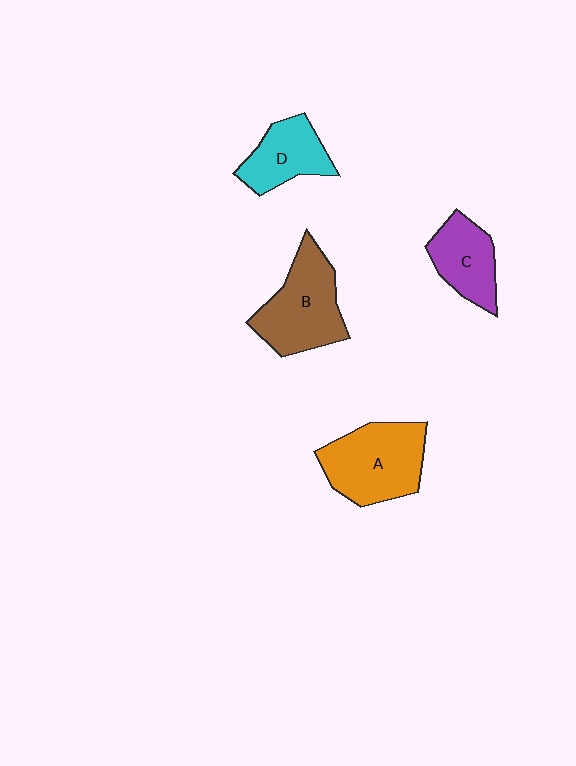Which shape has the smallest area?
Shape D (cyan).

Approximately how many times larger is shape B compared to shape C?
Approximately 1.5 times.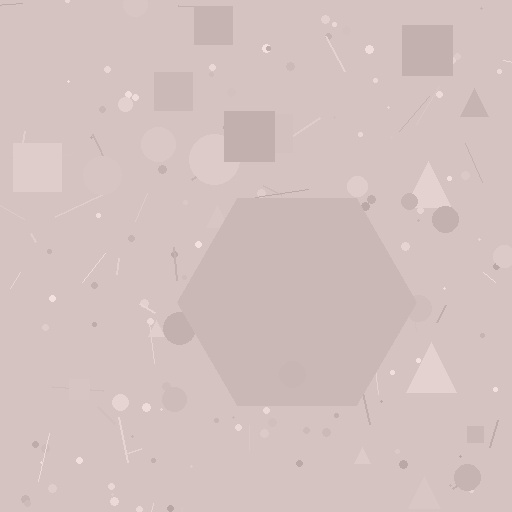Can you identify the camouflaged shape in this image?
The camouflaged shape is a hexagon.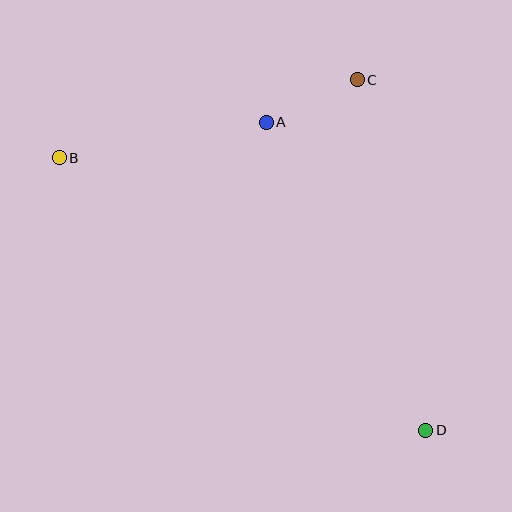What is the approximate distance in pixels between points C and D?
The distance between C and D is approximately 357 pixels.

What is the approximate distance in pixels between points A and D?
The distance between A and D is approximately 347 pixels.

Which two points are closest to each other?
Points A and C are closest to each other.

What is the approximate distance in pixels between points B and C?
The distance between B and C is approximately 308 pixels.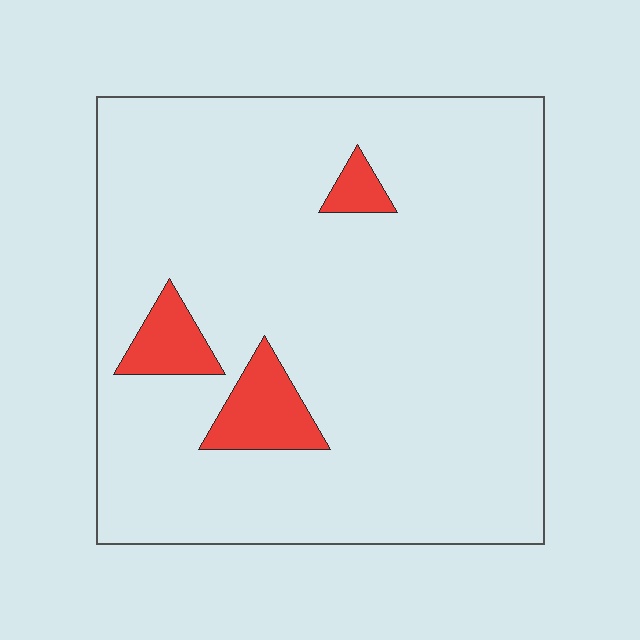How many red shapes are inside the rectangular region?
3.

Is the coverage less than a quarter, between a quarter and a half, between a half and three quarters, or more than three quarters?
Less than a quarter.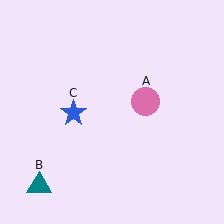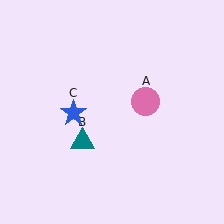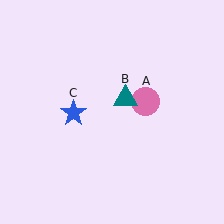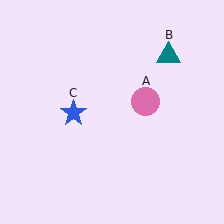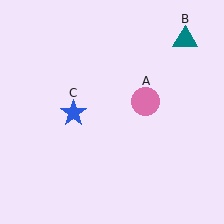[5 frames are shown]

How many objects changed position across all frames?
1 object changed position: teal triangle (object B).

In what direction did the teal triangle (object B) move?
The teal triangle (object B) moved up and to the right.